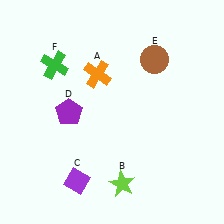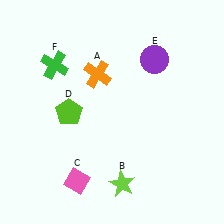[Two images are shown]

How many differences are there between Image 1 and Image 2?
There are 3 differences between the two images.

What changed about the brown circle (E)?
In Image 1, E is brown. In Image 2, it changed to purple.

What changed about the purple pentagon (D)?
In Image 1, D is purple. In Image 2, it changed to lime.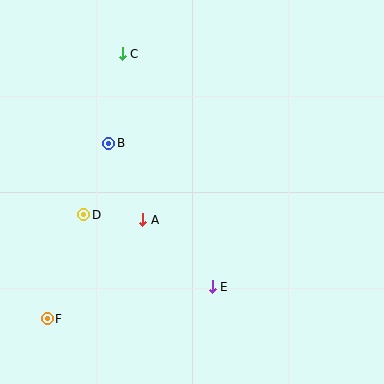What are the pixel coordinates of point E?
Point E is at (212, 287).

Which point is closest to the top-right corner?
Point C is closest to the top-right corner.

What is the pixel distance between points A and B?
The distance between A and B is 84 pixels.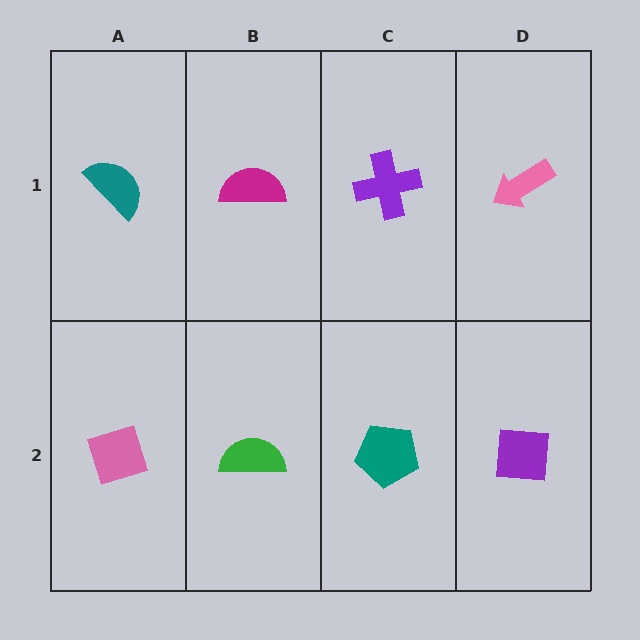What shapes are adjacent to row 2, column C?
A purple cross (row 1, column C), a green semicircle (row 2, column B), a purple square (row 2, column D).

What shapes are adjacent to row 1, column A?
A pink diamond (row 2, column A), a magenta semicircle (row 1, column B).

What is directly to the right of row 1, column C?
A pink arrow.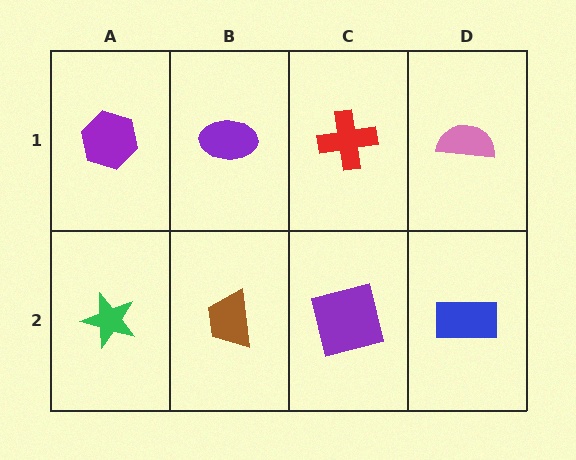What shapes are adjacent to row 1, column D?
A blue rectangle (row 2, column D), a red cross (row 1, column C).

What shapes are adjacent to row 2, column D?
A pink semicircle (row 1, column D), a purple square (row 2, column C).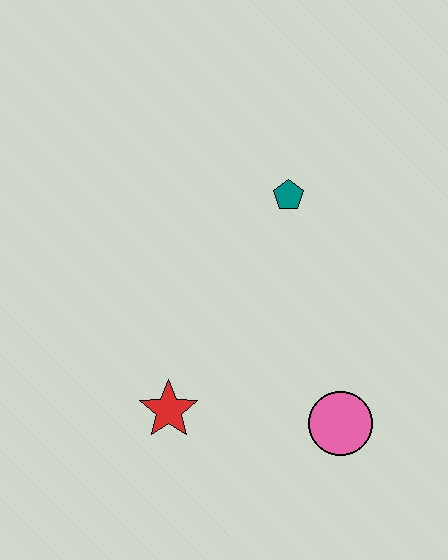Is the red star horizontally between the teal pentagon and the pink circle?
No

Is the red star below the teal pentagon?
Yes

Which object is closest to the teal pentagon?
The pink circle is closest to the teal pentagon.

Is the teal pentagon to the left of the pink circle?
Yes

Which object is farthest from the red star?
The teal pentagon is farthest from the red star.